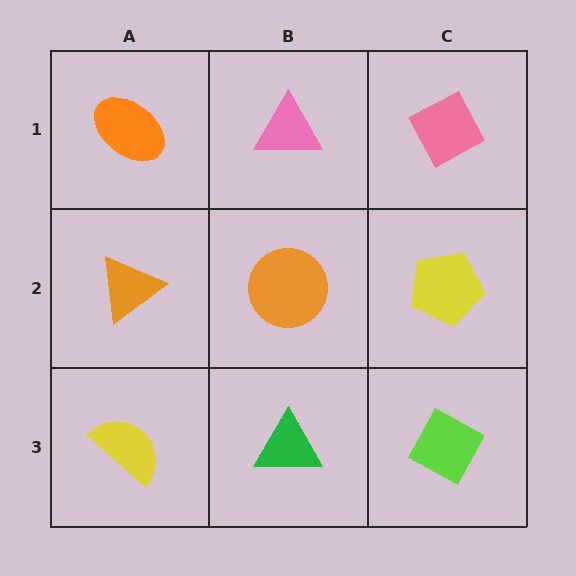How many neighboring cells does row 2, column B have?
4.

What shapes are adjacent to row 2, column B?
A pink triangle (row 1, column B), a green triangle (row 3, column B), an orange triangle (row 2, column A), a yellow pentagon (row 2, column C).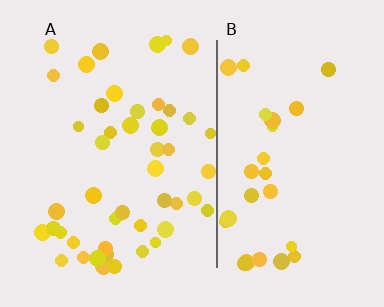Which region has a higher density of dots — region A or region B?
A (the left).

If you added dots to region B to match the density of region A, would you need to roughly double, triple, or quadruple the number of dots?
Approximately double.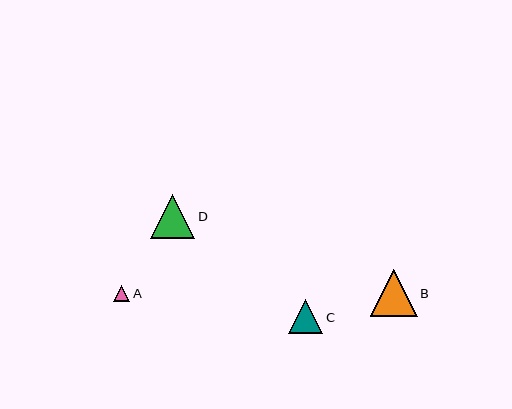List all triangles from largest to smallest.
From largest to smallest: B, D, C, A.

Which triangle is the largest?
Triangle B is the largest with a size of approximately 47 pixels.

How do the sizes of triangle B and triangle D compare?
Triangle B and triangle D are approximately the same size.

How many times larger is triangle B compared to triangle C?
Triangle B is approximately 1.4 times the size of triangle C.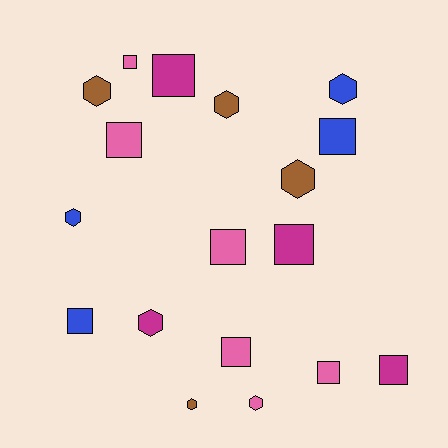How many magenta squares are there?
There are 3 magenta squares.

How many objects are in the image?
There are 18 objects.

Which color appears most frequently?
Pink, with 6 objects.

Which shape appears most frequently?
Square, with 10 objects.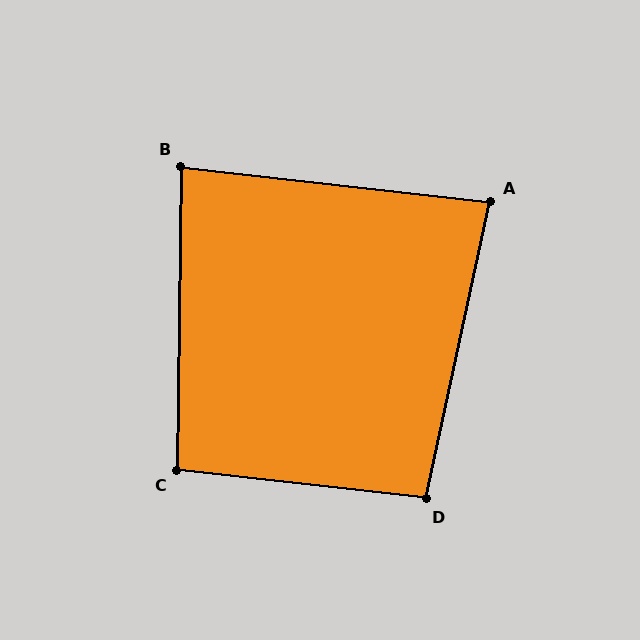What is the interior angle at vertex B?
Approximately 84 degrees (acute).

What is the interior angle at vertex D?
Approximately 96 degrees (obtuse).